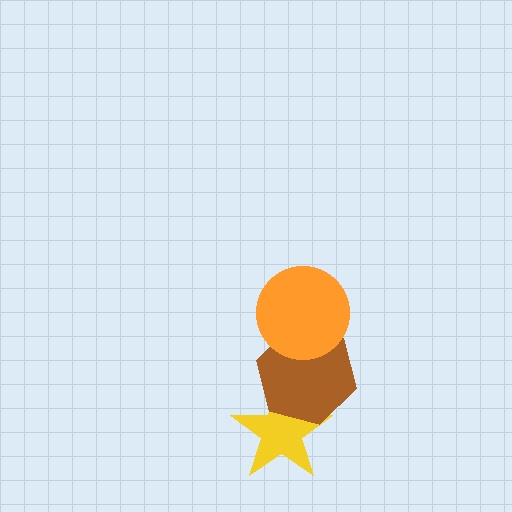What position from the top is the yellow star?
The yellow star is 3rd from the top.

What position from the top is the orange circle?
The orange circle is 1st from the top.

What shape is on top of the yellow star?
The brown hexagon is on top of the yellow star.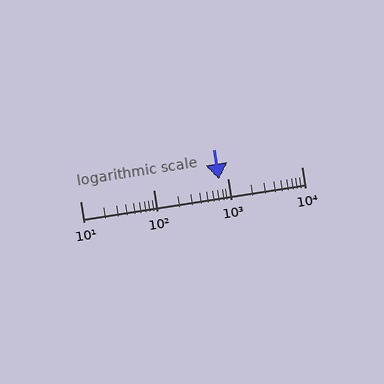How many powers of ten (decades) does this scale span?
The scale spans 3 decades, from 10 to 10000.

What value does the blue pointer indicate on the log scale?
The pointer indicates approximately 770.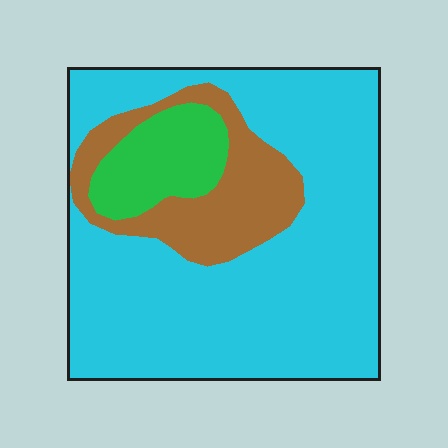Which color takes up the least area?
Green, at roughly 10%.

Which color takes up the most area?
Cyan, at roughly 70%.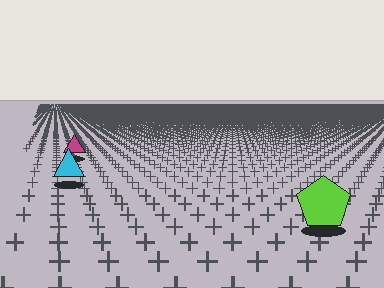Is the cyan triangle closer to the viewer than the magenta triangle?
Yes. The cyan triangle is closer — you can tell from the texture gradient: the ground texture is coarser near it.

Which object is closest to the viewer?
The lime pentagon is closest. The texture marks near it are larger and more spread out.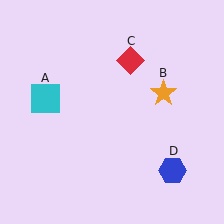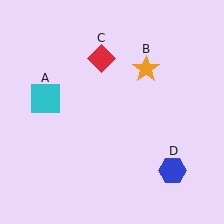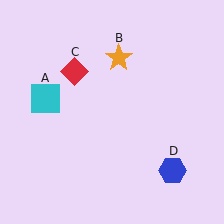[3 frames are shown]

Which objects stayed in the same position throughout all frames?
Cyan square (object A) and blue hexagon (object D) remained stationary.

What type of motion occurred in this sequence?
The orange star (object B), red diamond (object C) rotated counterclockwise around the center of the scene.